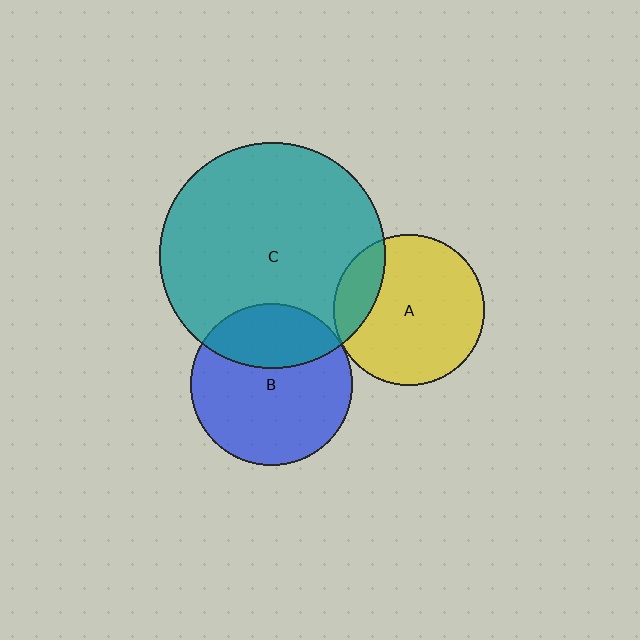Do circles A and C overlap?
Yes.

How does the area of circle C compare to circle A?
Approximately 2.2 times.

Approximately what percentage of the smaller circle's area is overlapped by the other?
Approximately 20%.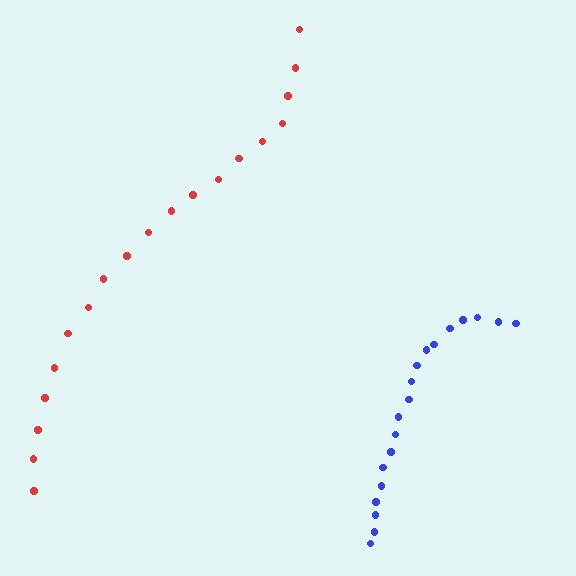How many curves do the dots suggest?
There are 2 distinct paths.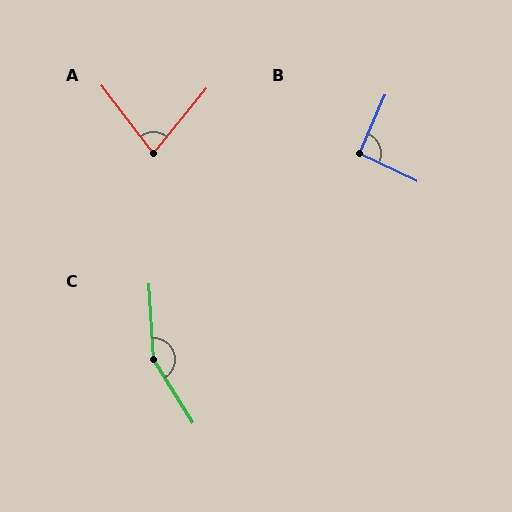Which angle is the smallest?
A, at approximately 76 degrees.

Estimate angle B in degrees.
Approximately 92 degrees.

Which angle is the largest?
C, at approximately 152 degrees.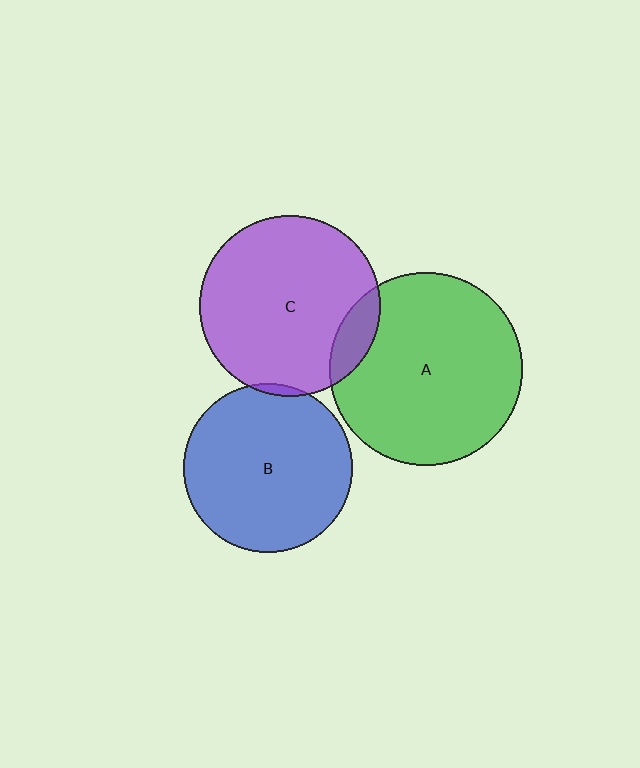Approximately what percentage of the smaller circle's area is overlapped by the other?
Approximately 10%.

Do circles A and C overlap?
Yes.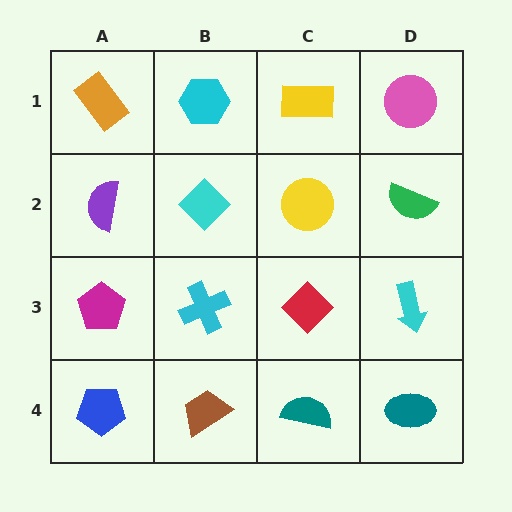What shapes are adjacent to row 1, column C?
A yellow circle (row 2, column C), a cyan hexagon (row 1, column B), a pink circle (row 1, column D).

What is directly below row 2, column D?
A cyan arrow.